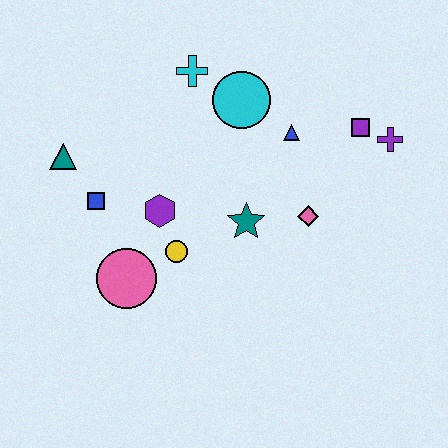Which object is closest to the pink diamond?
The teal star is closest to the pink diamond.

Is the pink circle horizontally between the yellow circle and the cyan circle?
No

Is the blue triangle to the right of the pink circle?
Yes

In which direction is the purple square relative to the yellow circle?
The purple square is to the right of the yellow circle.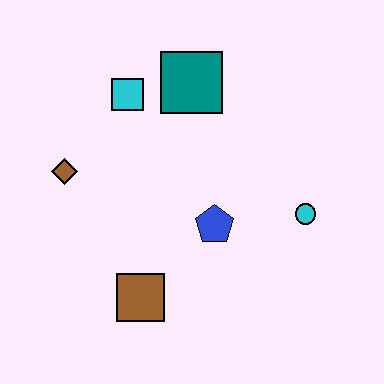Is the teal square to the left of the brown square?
No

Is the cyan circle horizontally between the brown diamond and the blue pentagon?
No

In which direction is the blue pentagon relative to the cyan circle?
The blue pentagon is to the left of the cyan circle.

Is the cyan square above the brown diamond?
Yes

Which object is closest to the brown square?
The blue pentagon is closest to the brown square.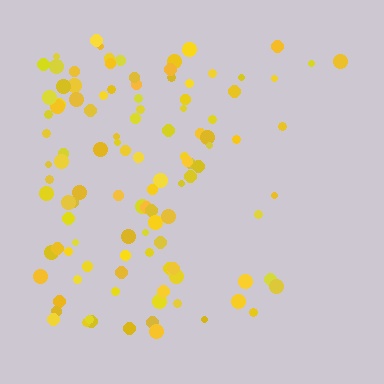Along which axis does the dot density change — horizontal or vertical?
Horizontal.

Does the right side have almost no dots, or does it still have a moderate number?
Still a moderate number, just noticeably fewer than the left.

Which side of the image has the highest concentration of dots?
The left.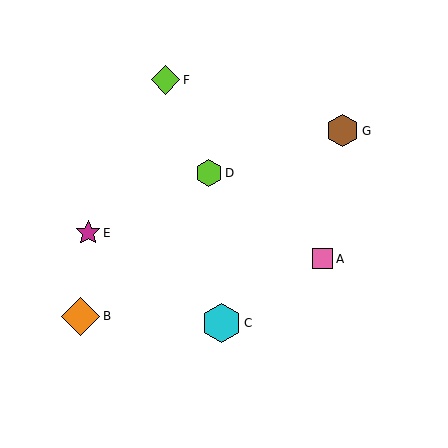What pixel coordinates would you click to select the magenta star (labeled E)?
Click at (88, 233) to select the magenta star E.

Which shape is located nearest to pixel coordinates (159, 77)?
The lime diamond (labeled F) at (166, 80) is nearest to that location.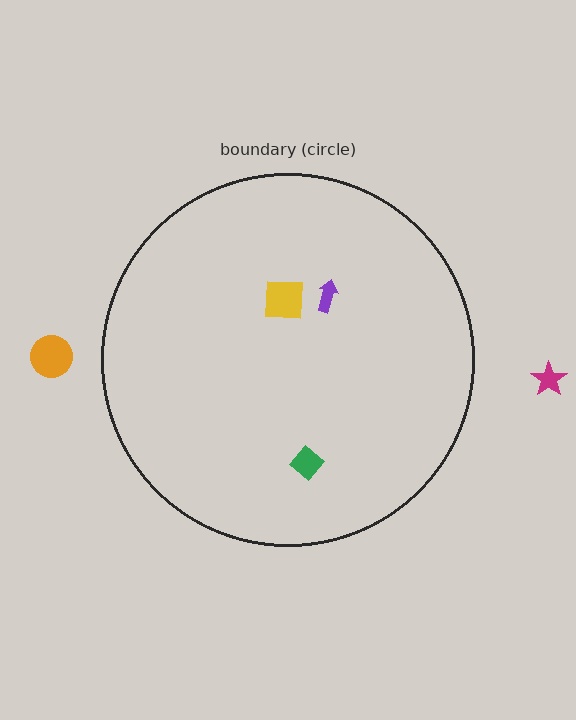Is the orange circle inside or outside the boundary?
Outside.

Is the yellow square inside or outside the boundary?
Inside.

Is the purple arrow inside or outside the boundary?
Inside.